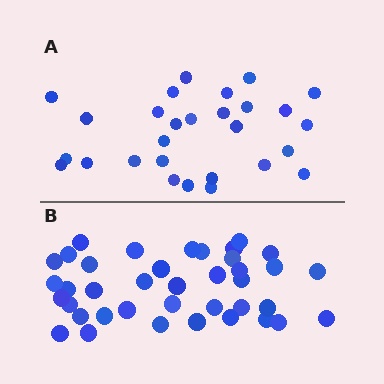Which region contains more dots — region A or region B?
Region B (the bottom region) has more dots.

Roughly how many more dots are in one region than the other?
Region B has roughly 12 or so more dots than region A.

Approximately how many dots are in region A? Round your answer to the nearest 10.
About 30 dots. (The exact count is 28, which rounds to 30.)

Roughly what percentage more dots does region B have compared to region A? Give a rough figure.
About 40% more.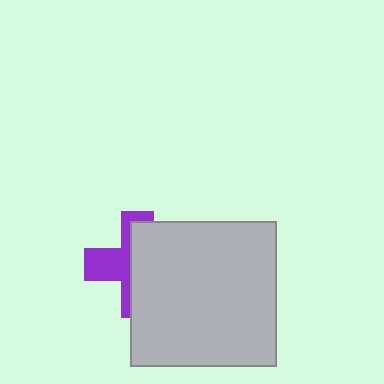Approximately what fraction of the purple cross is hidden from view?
Roughly 60% of the purple cross is hidden behind the light gray square.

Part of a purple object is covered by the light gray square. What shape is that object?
It is a cross.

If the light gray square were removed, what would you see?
You would see the complete purple cross.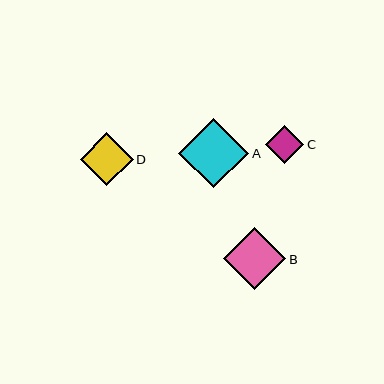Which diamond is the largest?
Diamond A is the largest with a size of approximately 70 pixels.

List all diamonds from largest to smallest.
From largest to smallest: A, B, D, C.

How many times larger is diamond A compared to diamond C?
Diamond A is approximately 1.8 times the size of diamond C.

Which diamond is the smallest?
Diamond C is the smallest with a size of approximately 38 pixels.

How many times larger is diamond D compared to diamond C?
Diamond D is approximately 1.4 times the size of diamond C.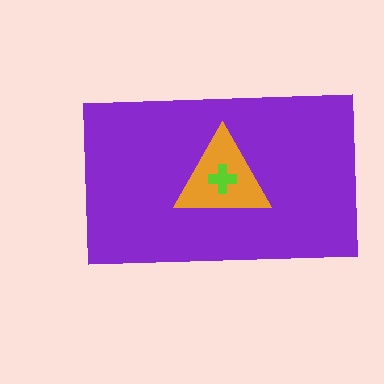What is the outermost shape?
The purple rectangle.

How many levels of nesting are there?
3.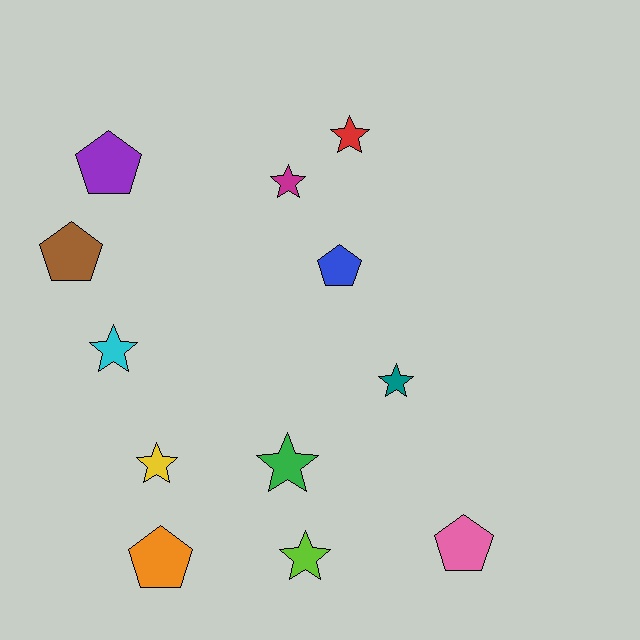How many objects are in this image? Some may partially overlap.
There are 12 objects.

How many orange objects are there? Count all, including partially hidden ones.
There is 1 orange object.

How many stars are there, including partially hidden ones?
There are 7 stars.